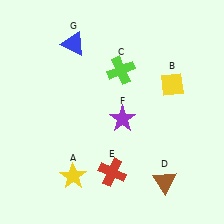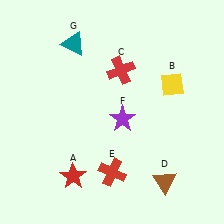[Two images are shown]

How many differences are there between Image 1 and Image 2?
There are 3 differences between the two images.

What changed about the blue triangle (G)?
In Image 1, G is blue. In Image 2, it changed to teal.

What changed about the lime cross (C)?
In Image 1, C is lime. In Image 2, it changed to red.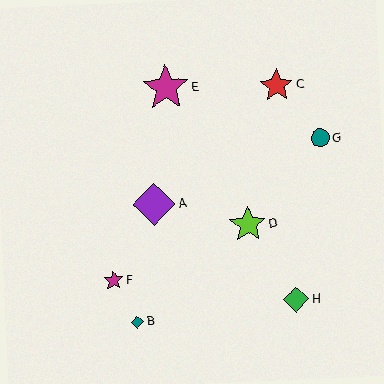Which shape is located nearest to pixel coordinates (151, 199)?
The purple diamond (labeled A) at (154, 204) is nearest to that location.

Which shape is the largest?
The magenta star (labeled E) is the largest.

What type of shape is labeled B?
Shape B is a teal diamond.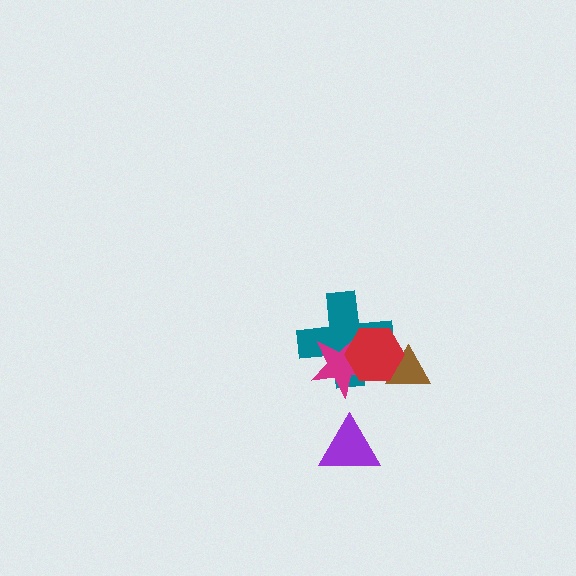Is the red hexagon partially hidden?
No, no other shape covers it.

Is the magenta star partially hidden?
Yes, it is partially covered by another shape.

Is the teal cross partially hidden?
Yes, it is partially covered by another shape.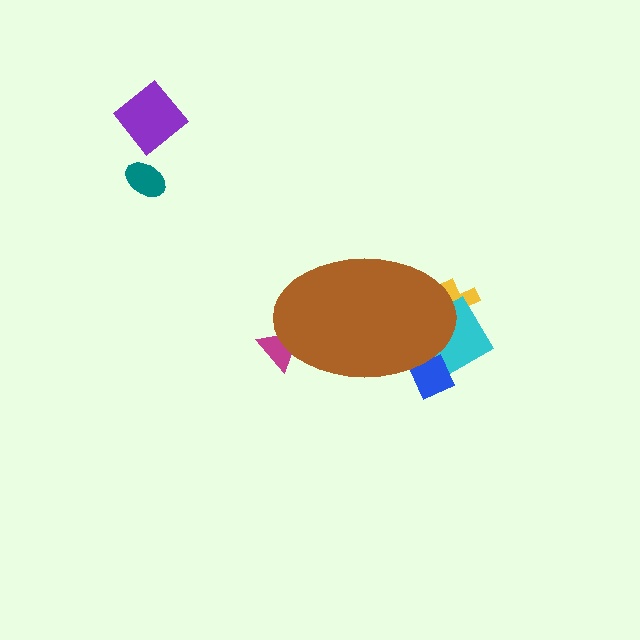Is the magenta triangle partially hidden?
Yes, the magenta triangle is partially hidden behind the brown ellipse.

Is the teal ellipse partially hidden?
No, the teal ellipse is fully visible.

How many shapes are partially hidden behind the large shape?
4 shapes are partially hidden.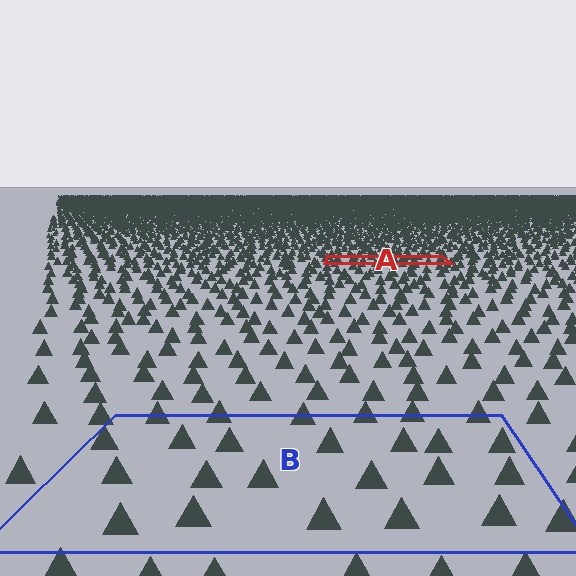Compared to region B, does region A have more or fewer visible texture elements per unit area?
Region A has more texture elements per unit area — they are packed more densely because it is farther away.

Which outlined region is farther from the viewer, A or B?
Region A is farther from the viewer — the texture elements inside it appear smaller and more densely packed.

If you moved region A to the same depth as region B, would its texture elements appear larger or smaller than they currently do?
They would appear larger. At a closer depth, the same texture elements are projected at a bigger on-screen size.